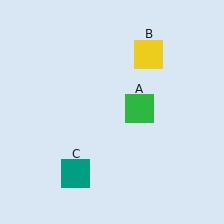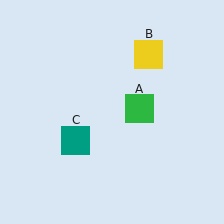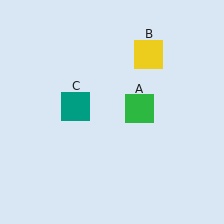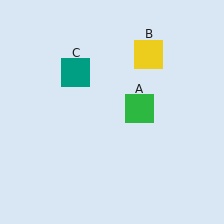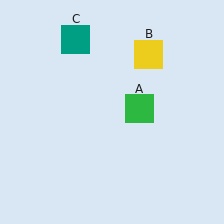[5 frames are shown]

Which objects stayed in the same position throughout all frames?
Green square (object A) and yellow square (object B) remained stationary.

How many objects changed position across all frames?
1 object changed position: teal square (object C).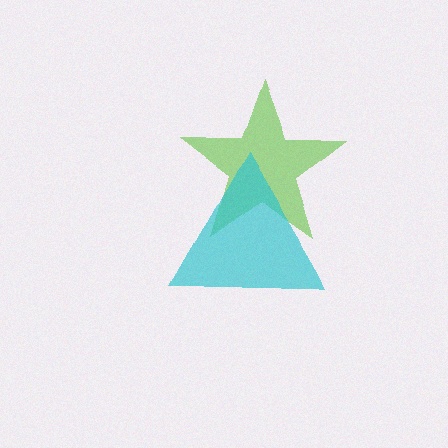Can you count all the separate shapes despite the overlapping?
Yes, there are 2 separate shapes.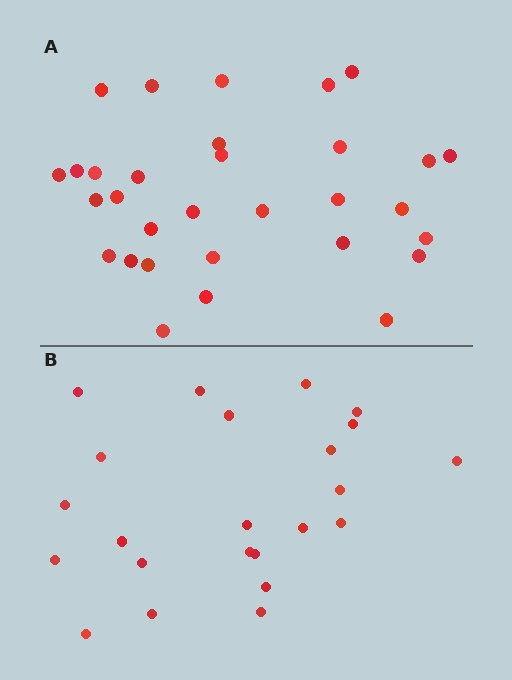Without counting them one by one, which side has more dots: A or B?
Region A (the top region) has more dots.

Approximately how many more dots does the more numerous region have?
Region A has roughly 8 or so more dots than region B.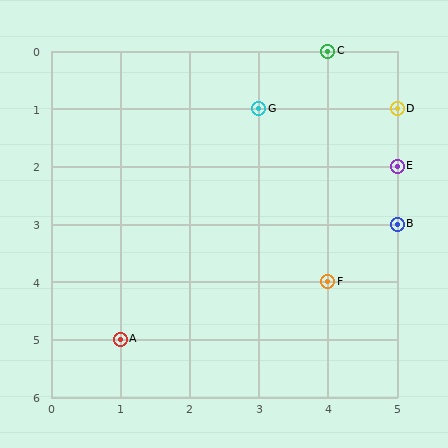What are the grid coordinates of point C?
Point C is at grid coordinates (4, 0).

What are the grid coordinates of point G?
Point G is at grid coordinates (3, 1).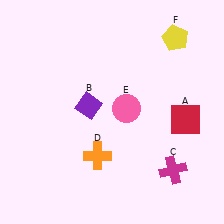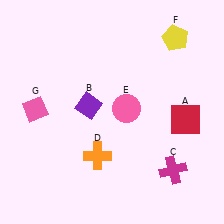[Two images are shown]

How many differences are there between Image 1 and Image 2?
There is 1 difference between the two images.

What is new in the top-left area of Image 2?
A pink diamond (G) was added in the top-left area of Image 2.